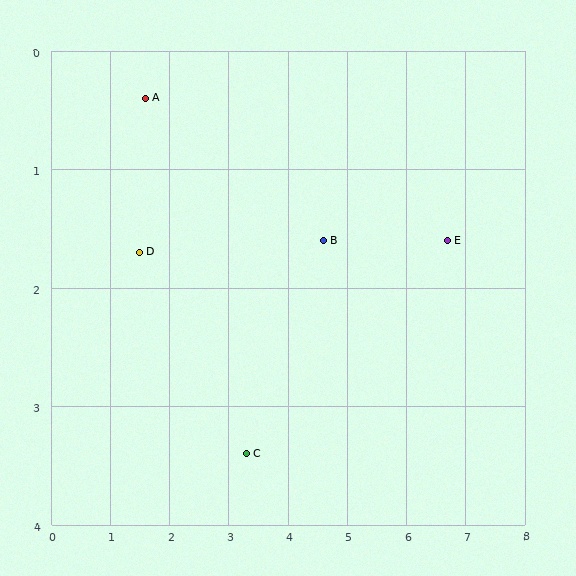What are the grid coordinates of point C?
Point C is at approximately (3.3, 3.4).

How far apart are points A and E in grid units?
Points A and E are about 5.2 grid units apart.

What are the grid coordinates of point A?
Point A is at approximately (1.6, 0.4).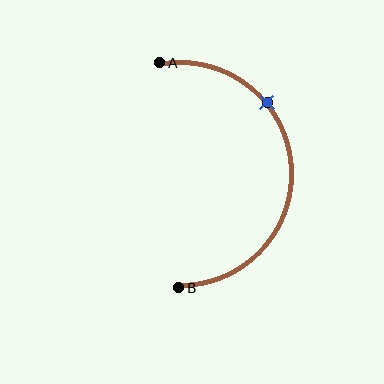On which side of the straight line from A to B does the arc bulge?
The arc bulges to the right of the straight line connecting A and B.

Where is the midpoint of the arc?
The arc midpoint is the point on the curve farthest from the straight line joining A and B. It sits to the right of that line.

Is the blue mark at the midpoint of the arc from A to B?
No. The blue mark lies on the arc but is closer to endpoint A. The arc midpoint would be at the point on the curve equidistant along the arc from both A and B.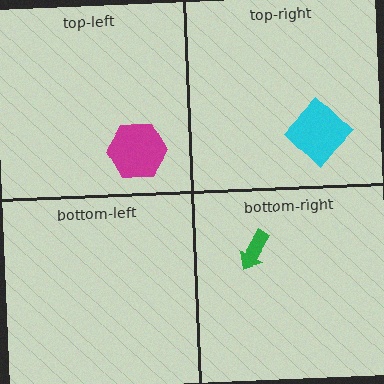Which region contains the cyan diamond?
The top-right region.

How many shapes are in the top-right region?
1.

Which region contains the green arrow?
The bottom-right region.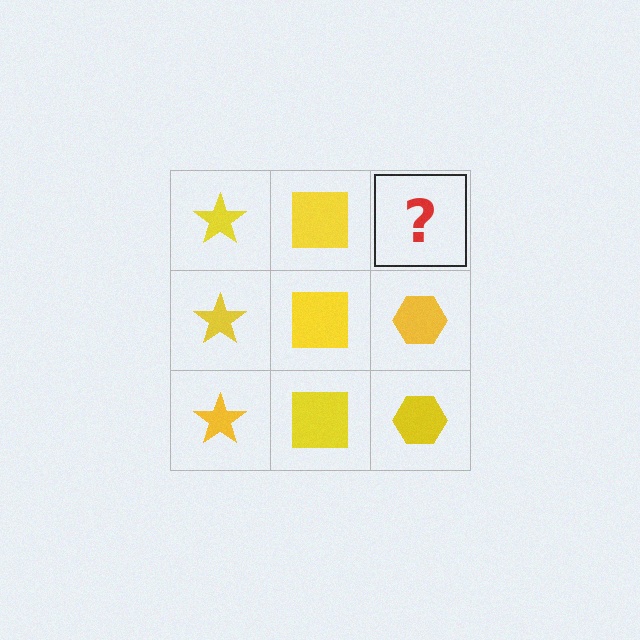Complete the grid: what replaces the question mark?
The question mark should be replaced with a yellow hexagon.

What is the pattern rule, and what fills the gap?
The rule is that each column has a consistent shape. The gap should be filled with a yellow hexagon.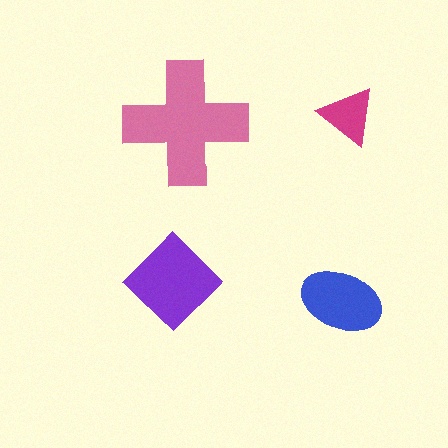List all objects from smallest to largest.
The magenta triangle, the blue ellipse, the purple diamond, the pink cross.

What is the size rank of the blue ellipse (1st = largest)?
3rd.